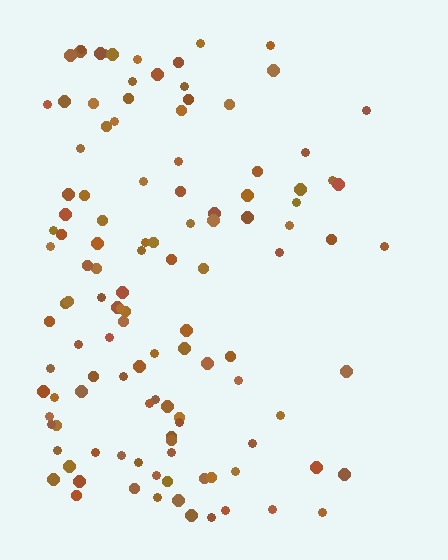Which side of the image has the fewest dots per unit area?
The right.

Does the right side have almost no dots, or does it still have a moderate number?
Still a moderate number, just noticeably fewer than the left.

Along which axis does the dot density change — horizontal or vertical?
Horizontal.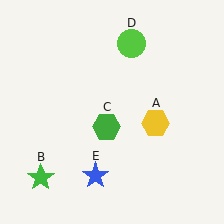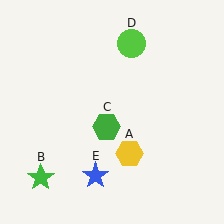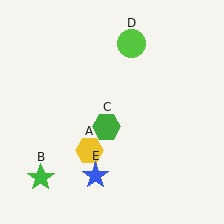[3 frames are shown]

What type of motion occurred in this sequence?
The yellow hexagon (object A) rotated clockwise around the center of the scene.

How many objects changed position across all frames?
1 object changed position: yellow hexagon (object A).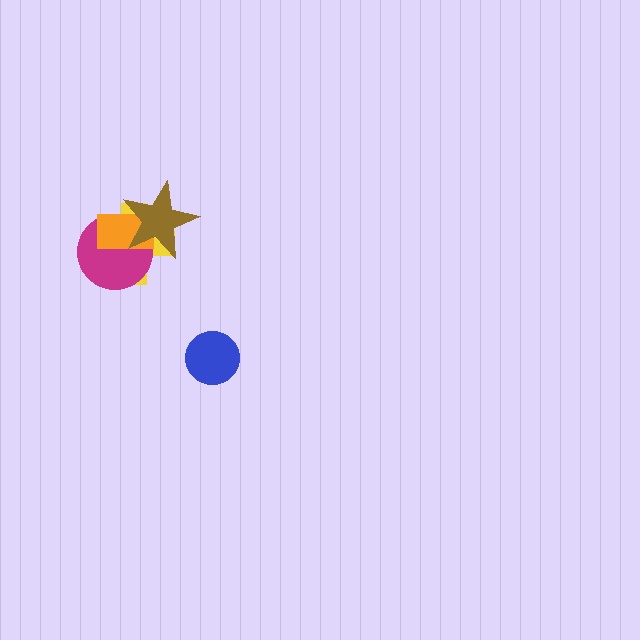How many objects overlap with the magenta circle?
3 objects overlap with the magenta circle.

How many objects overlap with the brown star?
3 objects overlap with the brown star.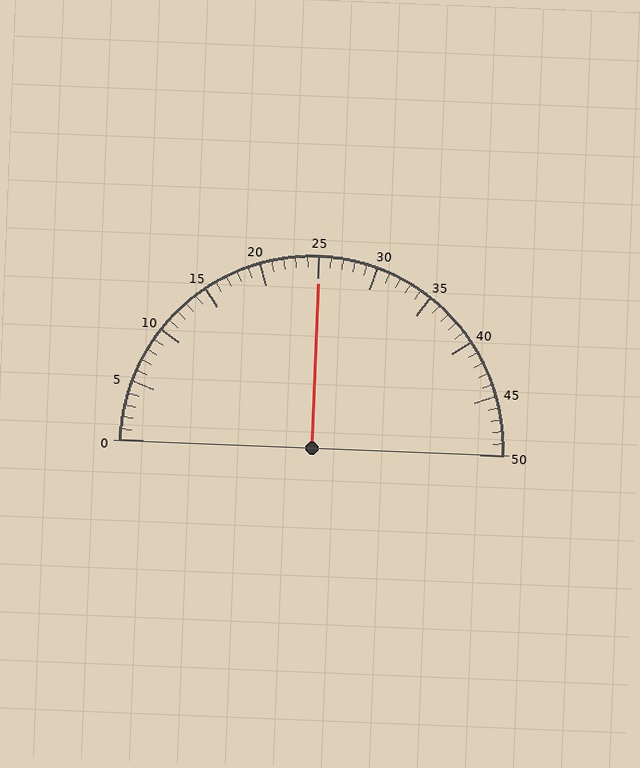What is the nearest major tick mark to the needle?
The nearest major tick mark is 25.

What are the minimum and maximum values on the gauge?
The gauge ranges from 0 to 50.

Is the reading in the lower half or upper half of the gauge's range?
The reading is in the upper half of the range (0 to 50).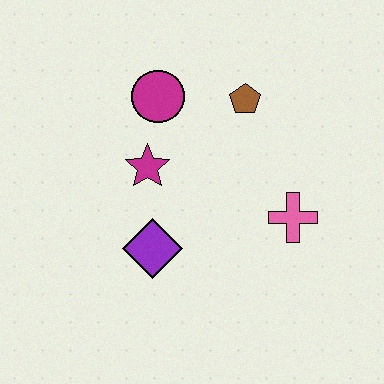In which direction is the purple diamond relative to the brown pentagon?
The purple diamond is below the brown pentagon.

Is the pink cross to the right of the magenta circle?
Yes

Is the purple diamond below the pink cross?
Yes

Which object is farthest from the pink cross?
The magenta circle is farthest from the pink cross.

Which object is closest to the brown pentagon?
The magenta circle is closest to the brown pentagon.